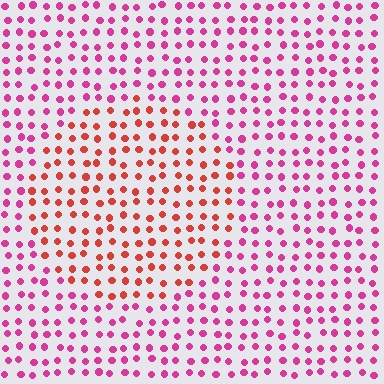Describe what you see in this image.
The image is filled with small magenta elements in a uniform arrangement. A circle-shaped region is visible where the elements are tinted to a slightly different hue, forming a subtle color boundary.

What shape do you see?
I see a circle.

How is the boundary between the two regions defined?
The boundary is defined purely by a slight shift in hue (about 40 degrees). Spacing, size, and orientation are identical on both sides.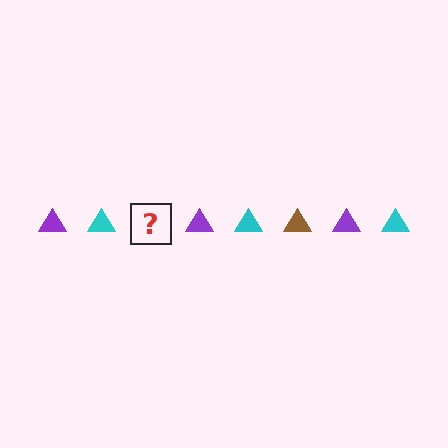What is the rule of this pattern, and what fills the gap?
The rule is that the pattern cycles through purple, cyan, brown triangles. The gap should be filled with a brown triangle.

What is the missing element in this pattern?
The missing element is a brown triangle.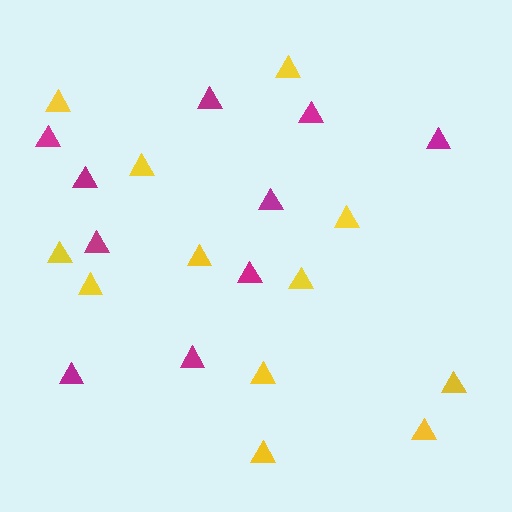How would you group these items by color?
There are 2 groups: one group of yellow triangles (12) and one group of magenta triangles (10).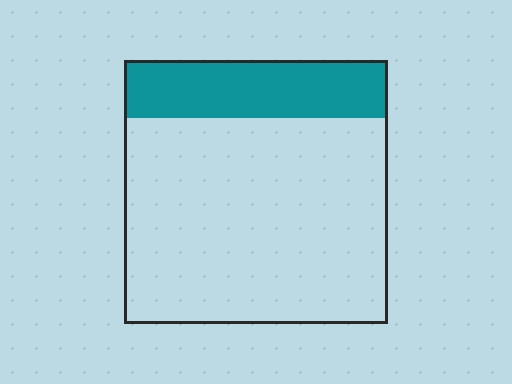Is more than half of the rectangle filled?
No.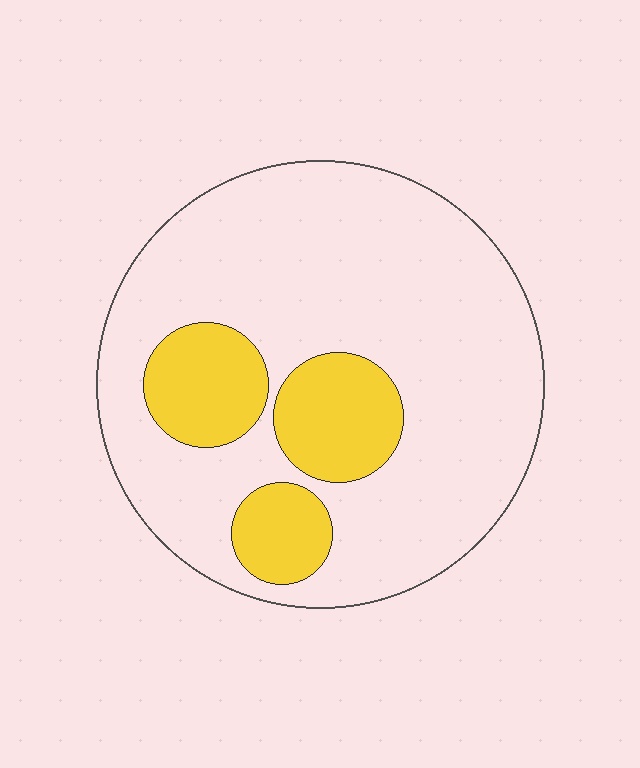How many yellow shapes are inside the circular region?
3.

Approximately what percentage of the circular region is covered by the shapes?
Approximately 20%.